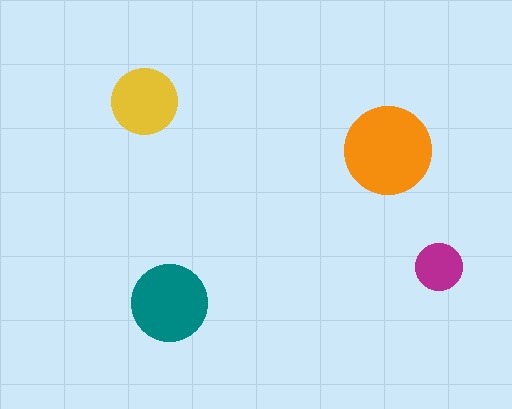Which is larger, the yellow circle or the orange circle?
The orange one.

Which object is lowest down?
The teal circle is bottommost.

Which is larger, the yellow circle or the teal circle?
The teal one.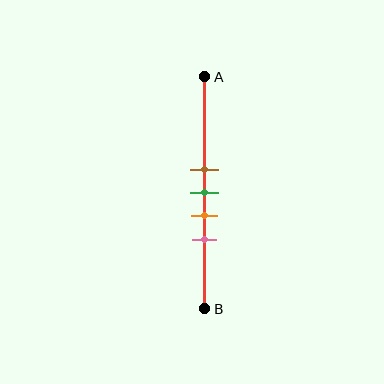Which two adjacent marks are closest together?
The brown and green marks are the closest adjacent pair.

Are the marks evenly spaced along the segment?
Yes, the marks are approximately evenly spaced.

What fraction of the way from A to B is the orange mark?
The orange mark is approximately 60% (0.6) of the way from A to B.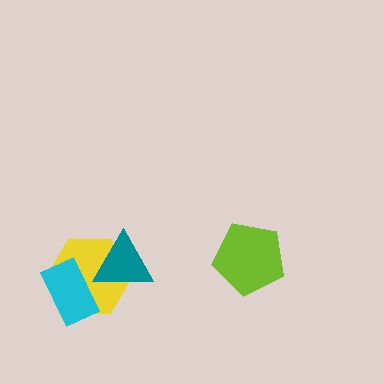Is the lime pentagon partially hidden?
No, no other shape covers it.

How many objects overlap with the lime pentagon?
0 objects overlap with the lime pentagon.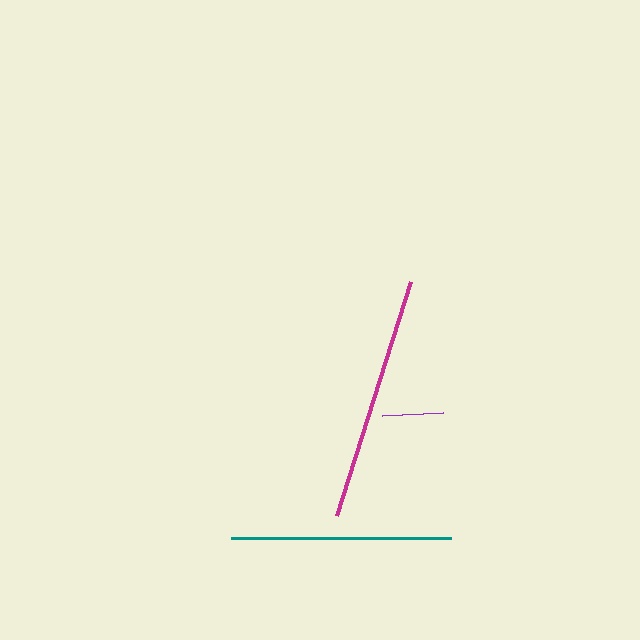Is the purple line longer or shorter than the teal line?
The teal line is longer than the purple line.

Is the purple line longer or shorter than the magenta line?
The magenta line is longer than the purple line.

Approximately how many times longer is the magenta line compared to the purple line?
The magenta line is approximately 4.0 times the length of the purple line.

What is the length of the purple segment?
The purple segment is approximately 61 pixels long.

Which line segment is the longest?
The magenta line is the longest at approximately 245 pixels.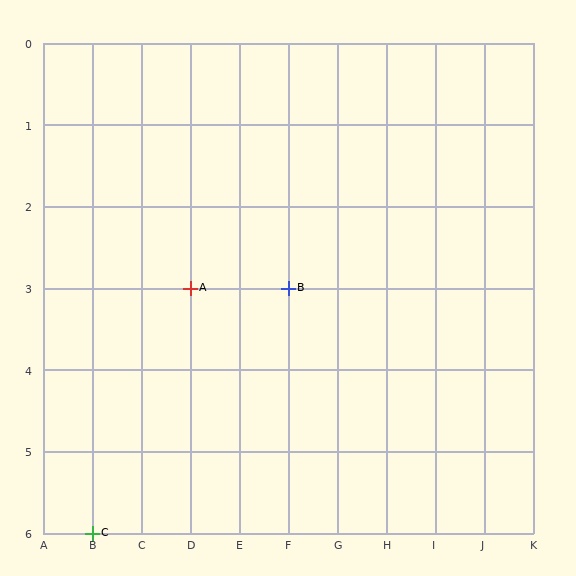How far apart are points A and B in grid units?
Points A and B are 2 columns apart.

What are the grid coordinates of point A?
Point A is at grid coordinates (D, 3).